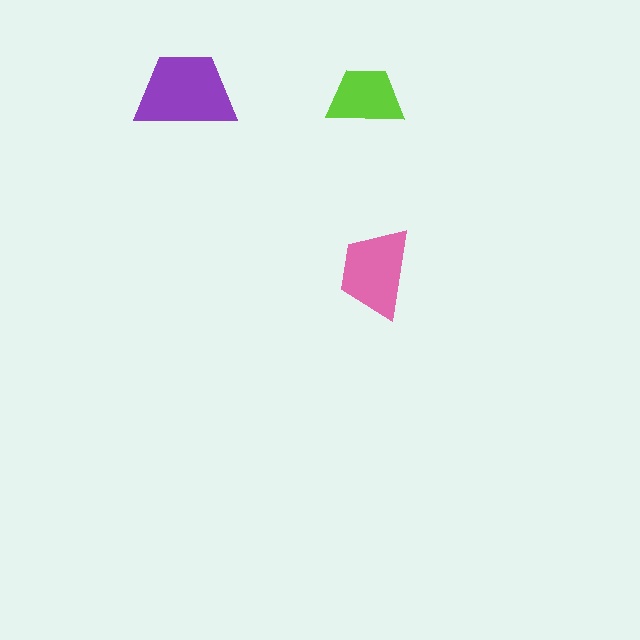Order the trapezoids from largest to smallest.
the purple one, the pink one, the lime one.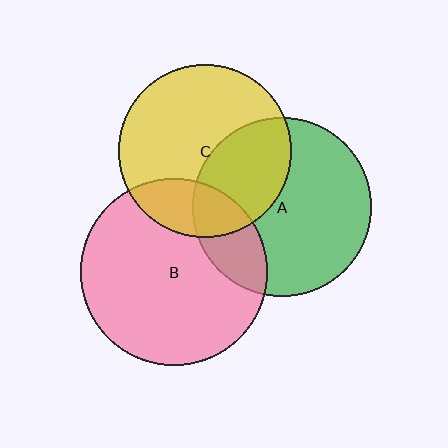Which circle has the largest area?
Circle B (pink).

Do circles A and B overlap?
Yes.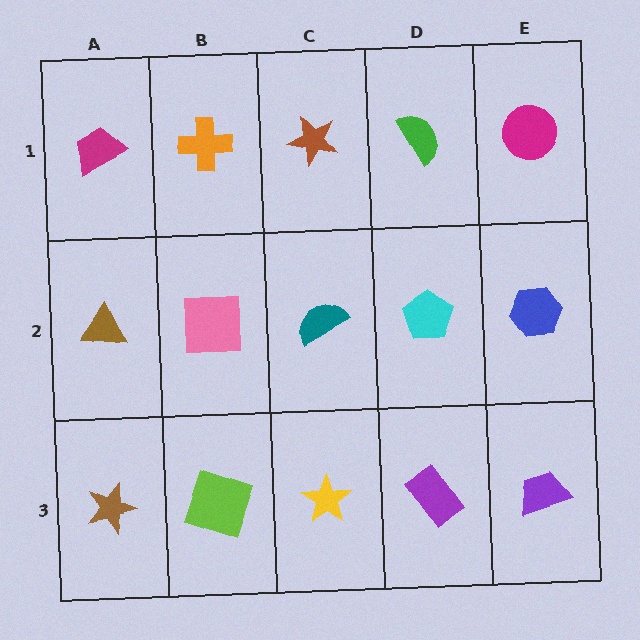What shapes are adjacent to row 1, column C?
A teal semicircle (row 2, column C), an orange cross (row 1, column B), a green semicircle (row 1, column D).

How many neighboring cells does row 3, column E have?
2.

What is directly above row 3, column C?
A teal semicircle.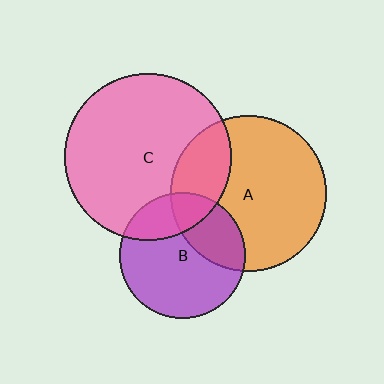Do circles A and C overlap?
Yes.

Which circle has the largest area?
Circle C (pink).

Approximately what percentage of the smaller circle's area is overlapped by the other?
Approximately 25%.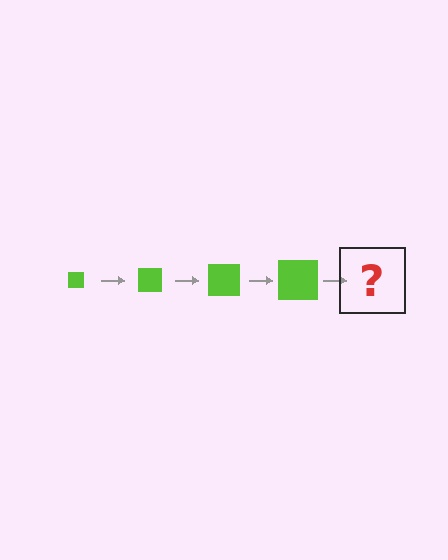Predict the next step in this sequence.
The next step is a lime square, larger than the previous one.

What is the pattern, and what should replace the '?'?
The pattern is that the square gets progressively larger each step. The '?' should be a lime square, larger than the previous one.